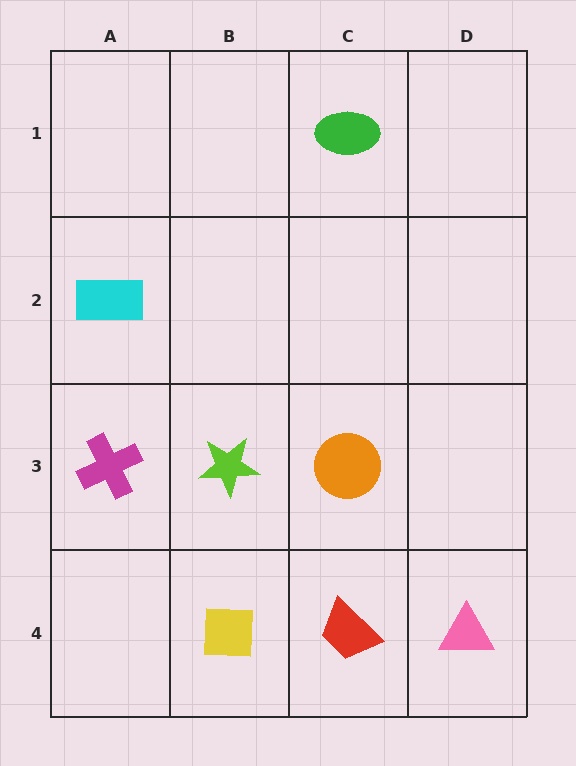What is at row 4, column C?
A red trapezoid.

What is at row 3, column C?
An orange circle.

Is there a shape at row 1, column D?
No, that cell is empty.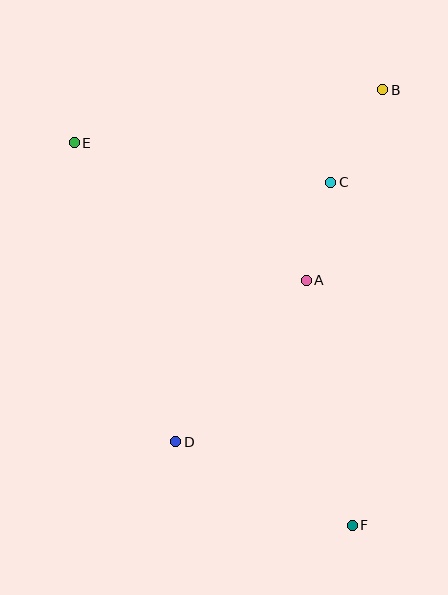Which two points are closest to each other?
Points A and C are closest to each other.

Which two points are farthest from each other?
Points E and F are farthest from each other.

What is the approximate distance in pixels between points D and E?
The distance between D and E is approximately 316 pixels.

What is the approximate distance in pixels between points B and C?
The distance between B and C is approximately 106 pixels.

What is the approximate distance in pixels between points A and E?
The distance between A and E is approximately 270 pixels.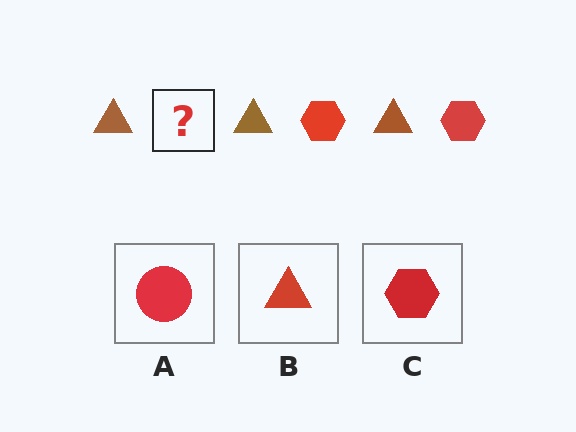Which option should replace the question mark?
Option C.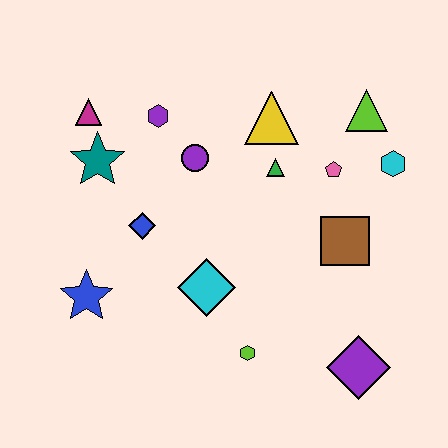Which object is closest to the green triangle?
The yellow triangle is closest to the green triangle.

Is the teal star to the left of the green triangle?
Yes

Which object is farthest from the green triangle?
The blue star is farthest from the green triangle.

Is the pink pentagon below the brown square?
No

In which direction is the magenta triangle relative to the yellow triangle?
The magenta triangle is to the left of the yellow triangle.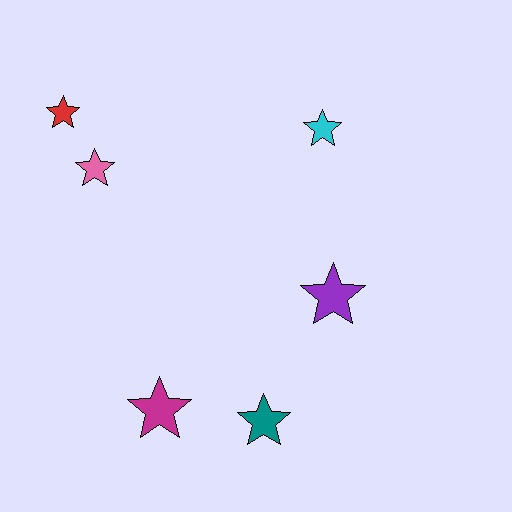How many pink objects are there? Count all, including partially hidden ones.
There is 1 pink object.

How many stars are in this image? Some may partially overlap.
There are 6 stars.